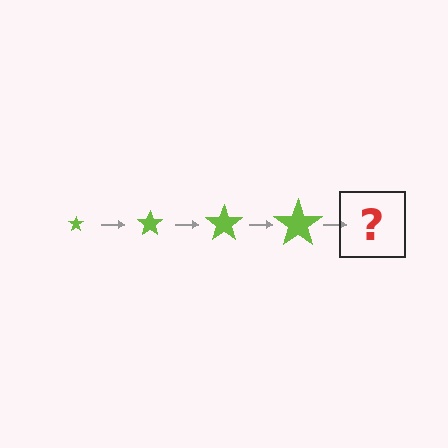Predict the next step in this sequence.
The next step is a lime star, larger than the previous one.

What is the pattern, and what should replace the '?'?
The pattern is that the star gets progressively larger each step. The '?' should be a lime star, larger than the previous one.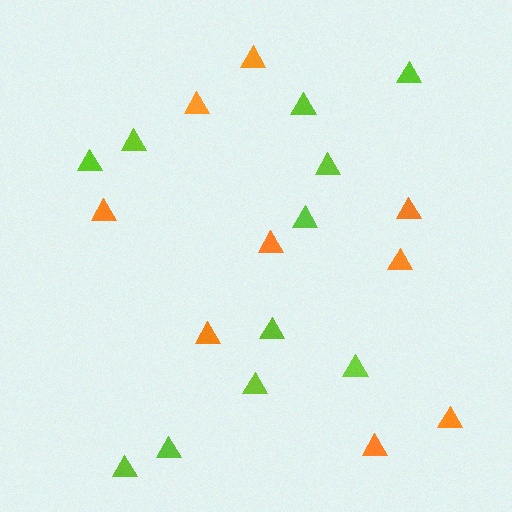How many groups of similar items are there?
There are 2 groups: one group of orange triangles (9) and one group of lime triangles (11).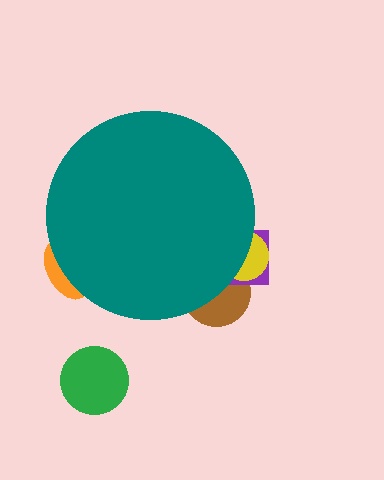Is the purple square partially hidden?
Yes, the purple square is partially hidden behind the teal circle.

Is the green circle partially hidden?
No, the green circle is fully visible.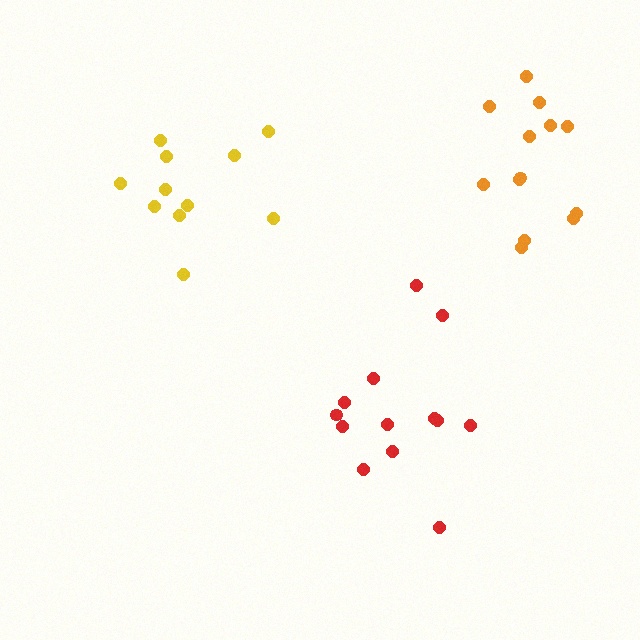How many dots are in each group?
Group 1: 13 dots, Group 2: 13 dots, Group 3: 11 dots (37 total).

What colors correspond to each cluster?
The clusters are colored: orange, red, yellow.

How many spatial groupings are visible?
There are 3 spatial groupings.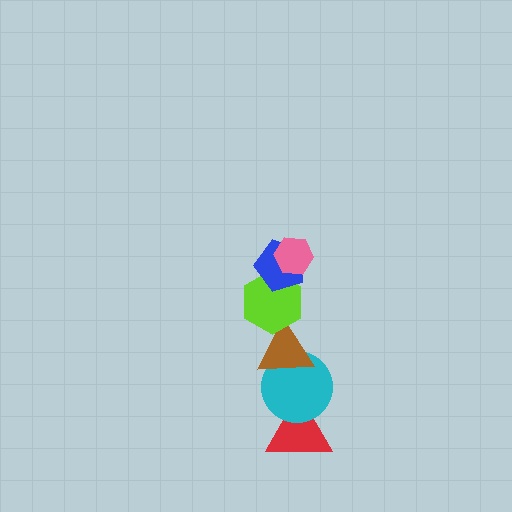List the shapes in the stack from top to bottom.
From top to bottom: the pink hexagon, the blue pentagon, the lime hexagon, the brown triangle, the cyan circle, the red triangle.